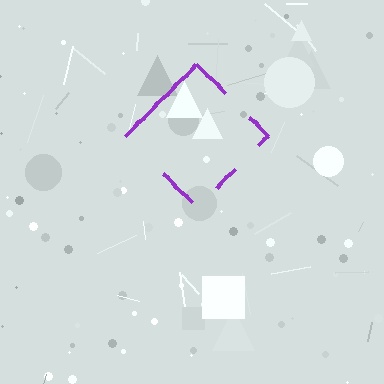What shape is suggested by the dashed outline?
The dashed outline suggests a diamond.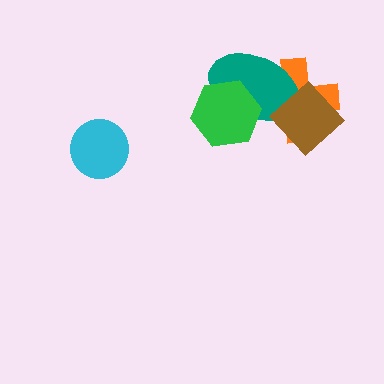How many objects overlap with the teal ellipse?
3 objects overlap with the teal ellipse.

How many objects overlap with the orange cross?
2 objects overlap with the orange cross.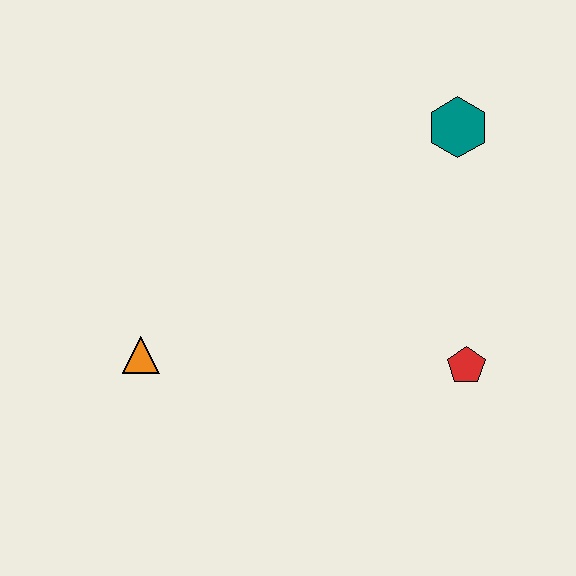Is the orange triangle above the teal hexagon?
No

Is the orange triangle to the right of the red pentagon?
No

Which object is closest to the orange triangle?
The red pentagon is closest to the orange triangle.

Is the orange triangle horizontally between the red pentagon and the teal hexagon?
No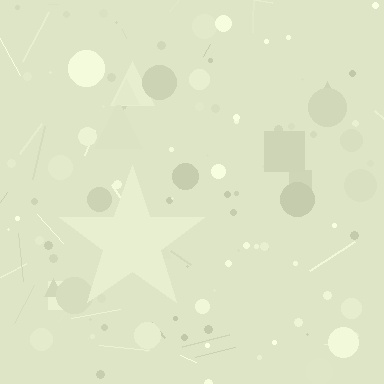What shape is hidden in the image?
A star is hidden in the image.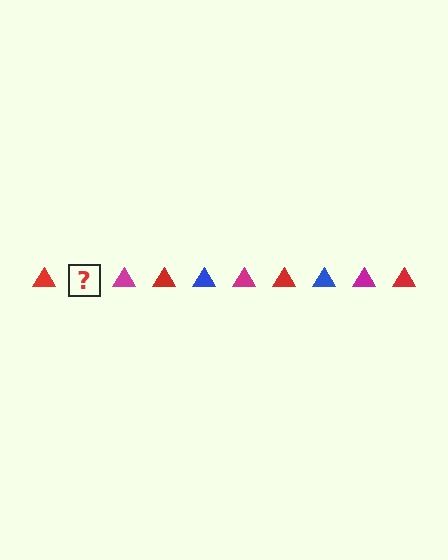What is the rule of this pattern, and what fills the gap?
The rule is that the pattern cycles through red, blue, magenta triangles. The gap should be filled with a blue triangle.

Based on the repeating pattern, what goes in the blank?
The blank should be a blue triangle.